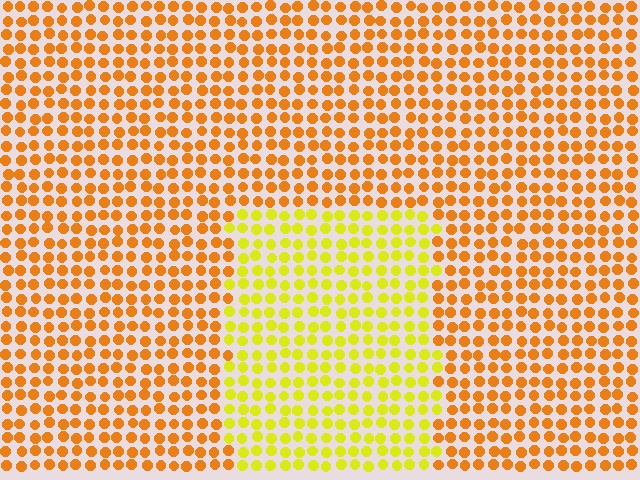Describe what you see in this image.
The image is filled with small orange elements in a uniform arrangement. A rectangle-shaped region is visible where the elements are tinted to a slightly different hue, forming a subtle color boundary.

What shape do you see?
I see a rectangle.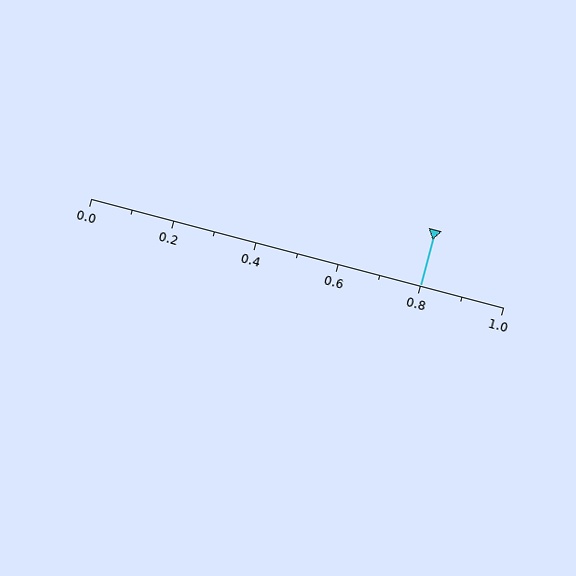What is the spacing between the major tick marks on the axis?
The major ticks are spaced 0.2 apart.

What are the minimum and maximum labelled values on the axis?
The axis runs from 0.0 to 1.0.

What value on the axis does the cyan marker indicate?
The marker indicates approximately 0.8.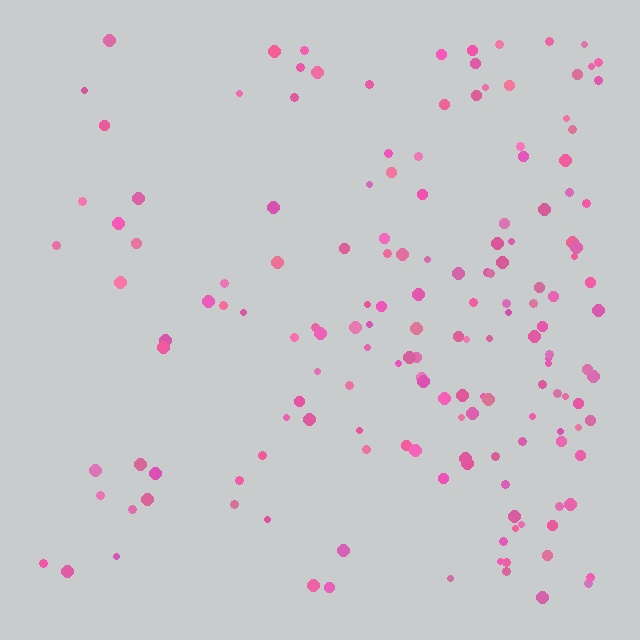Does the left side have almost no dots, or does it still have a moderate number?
Still a moderate number, just noticeably fewer than the right.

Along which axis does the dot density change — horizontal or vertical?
Horizontal.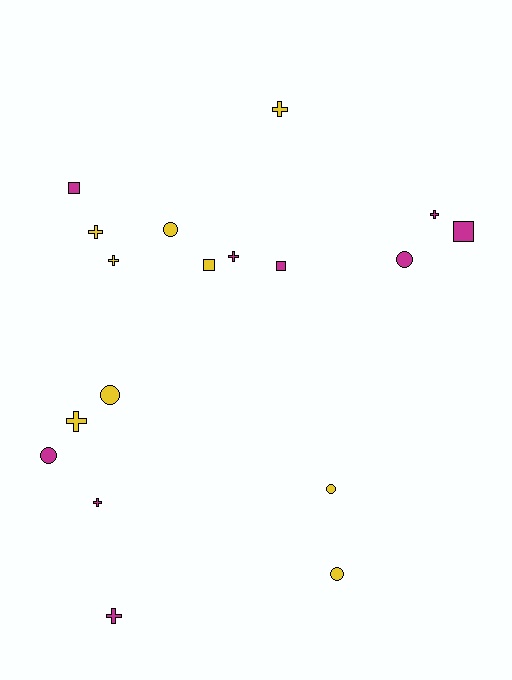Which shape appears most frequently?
Cross, with 8 objects.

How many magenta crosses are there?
There are 4 magenta crosses.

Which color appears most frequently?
Magenta, with 9 objects.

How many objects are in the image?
There are 18 objects.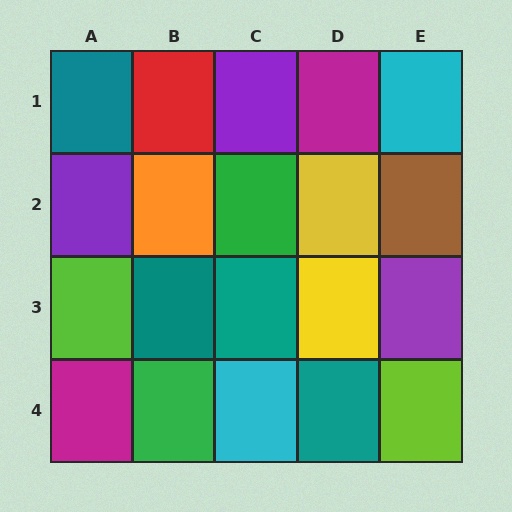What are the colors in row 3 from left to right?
Lime, teal, teal, yellow, purple.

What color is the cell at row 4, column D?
Teal.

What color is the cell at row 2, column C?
Green.